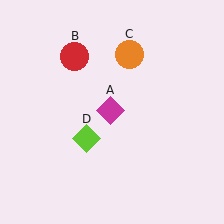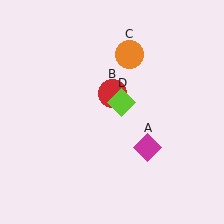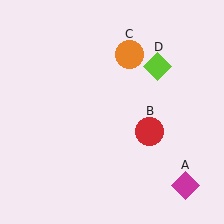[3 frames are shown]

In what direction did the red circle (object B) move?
The red circle (object B) moved down and to the right.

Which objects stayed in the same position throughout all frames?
Orange circle (object C) remained stationary.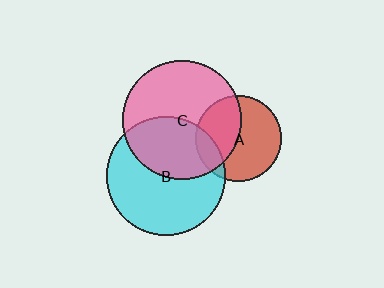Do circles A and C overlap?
Yes.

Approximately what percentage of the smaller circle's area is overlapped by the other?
Approximately 40%.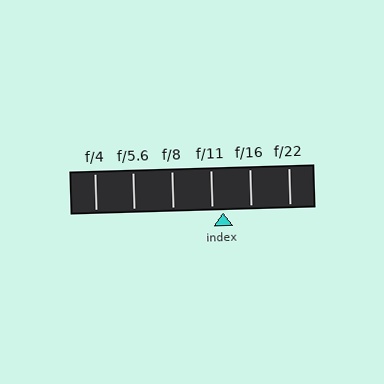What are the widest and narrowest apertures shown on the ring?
The widest aperture shown is f/4 and the narrowest is f/22.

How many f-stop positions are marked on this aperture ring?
There are 6 f-stop positions marked.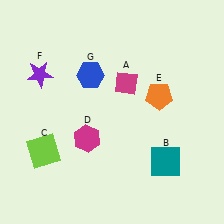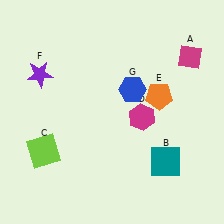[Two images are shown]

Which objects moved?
The objects that moved are: the magenta diamond (A), the magenta hexagon (D), the blue hexagon (G).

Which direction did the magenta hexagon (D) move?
The magenta hexagon (D) moved right.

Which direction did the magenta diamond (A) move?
The magenta diamond (A) moved right.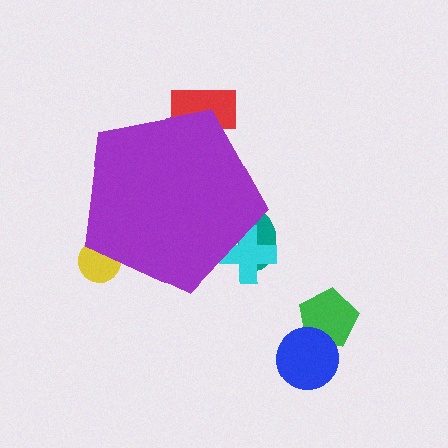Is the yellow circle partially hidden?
Yes, the yellow circle is partially hidden behind the purple pentagon.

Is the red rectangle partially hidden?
Yes, the red rectangle is partially hidden behind the purple pentagon.